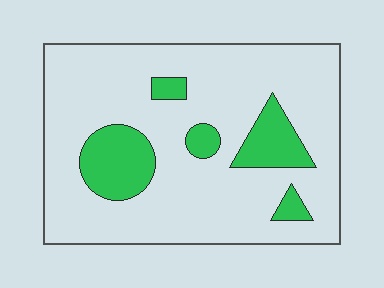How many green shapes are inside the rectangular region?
5.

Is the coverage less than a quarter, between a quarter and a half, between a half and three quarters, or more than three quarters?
Less than a quarter.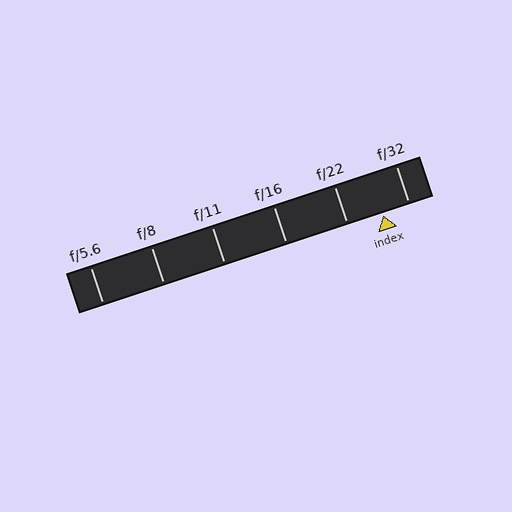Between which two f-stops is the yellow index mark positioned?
The index mark is between f/22 and f/32.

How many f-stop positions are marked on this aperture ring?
There are 6 f-stop positions marked.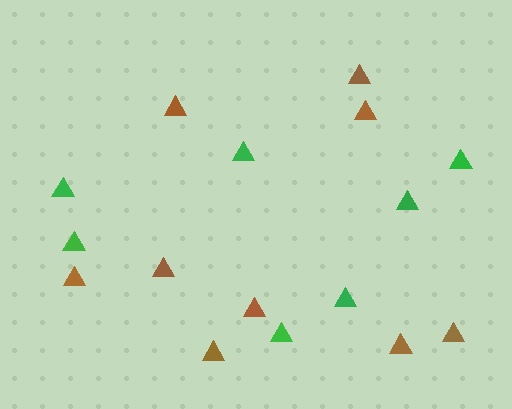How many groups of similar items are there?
There are 2 groups: one group of brown triangles (9) and one group of green triangles (7).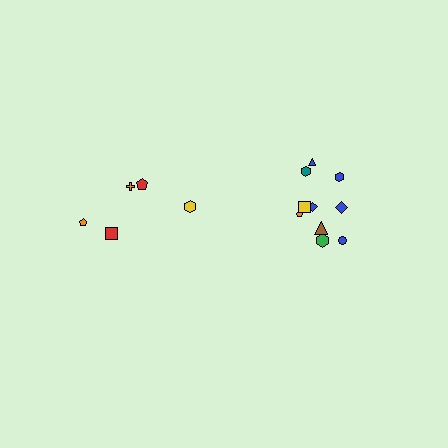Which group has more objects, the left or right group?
The right group.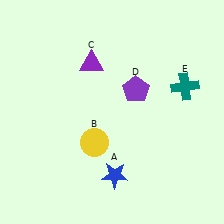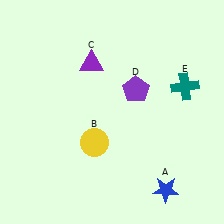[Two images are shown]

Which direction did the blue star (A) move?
The blue star (A) moved right.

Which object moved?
The blue star (A) moved right.